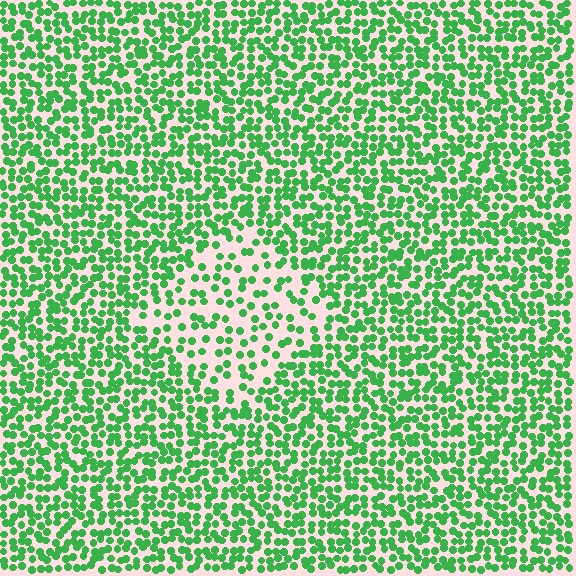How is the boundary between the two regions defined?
The boundary is defined by a change in element density (approximately 2.0x ratio). All elements are the same color, size, and shape.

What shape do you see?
I see a diamond.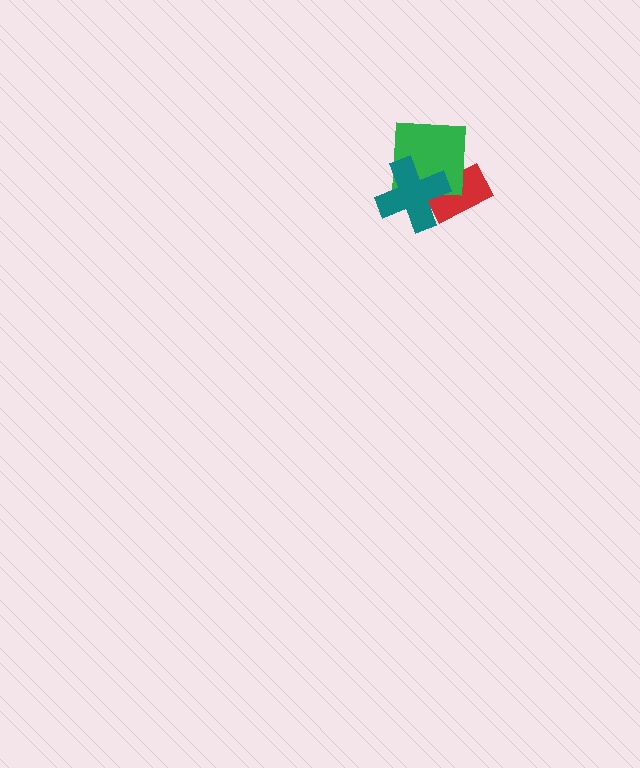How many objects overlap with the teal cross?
2 objects overlap with the teal cross.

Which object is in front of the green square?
The teal cross is in front of the green square.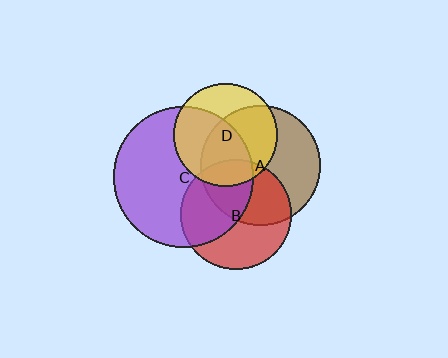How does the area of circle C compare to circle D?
Approximately 1.8 times.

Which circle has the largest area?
Circle C (purple).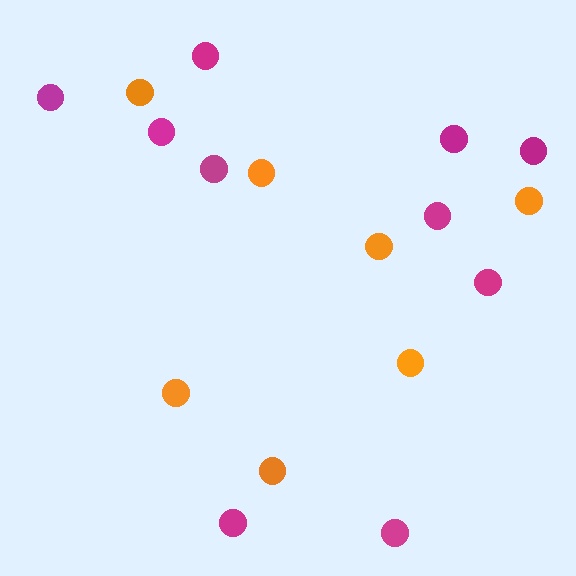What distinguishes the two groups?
There are 2 groups: one group of orange circles (7) and one group of magenta circles (10).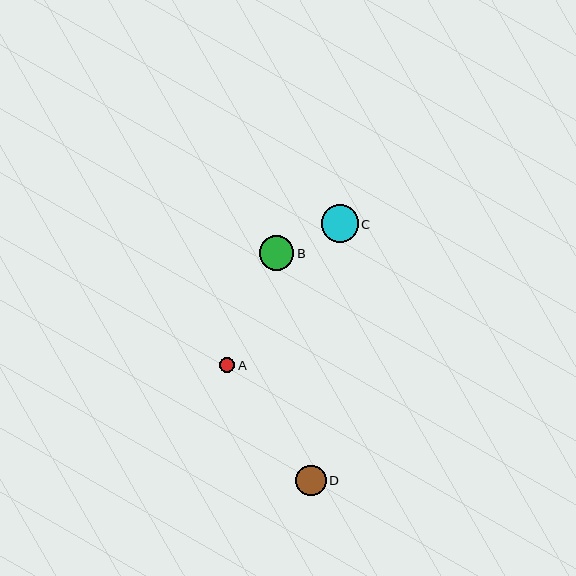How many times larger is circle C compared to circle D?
Circle C is approximately 1.2 times the size of circle D.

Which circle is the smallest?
Circle A is the smallest with a size of approximately 15 pixels.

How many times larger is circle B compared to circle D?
Circle B is approximately 1.1 times the size of circle D.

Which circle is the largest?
Circle C is the largest with a size of approximately 37 pixels.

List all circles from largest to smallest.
From largest to smallest: C, B, D, A.